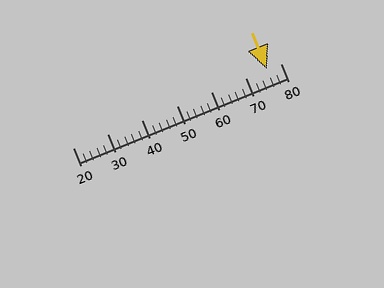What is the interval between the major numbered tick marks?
The major tick marks are spaced 10 units apart.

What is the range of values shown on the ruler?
The ruler shows values from 20 to 80.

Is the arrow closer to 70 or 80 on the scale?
The arrow is closer to 80.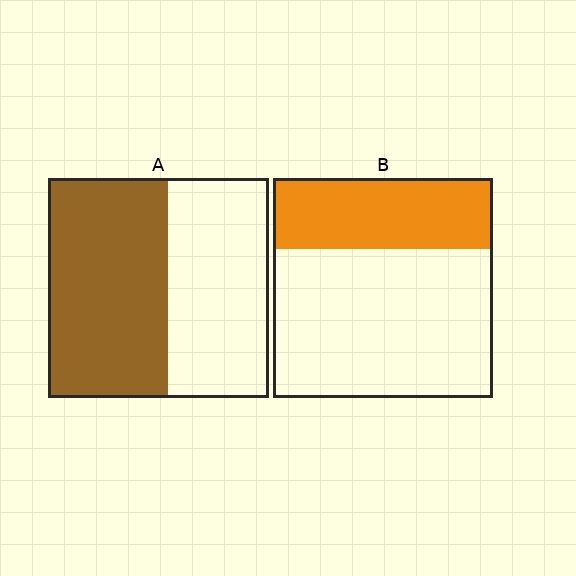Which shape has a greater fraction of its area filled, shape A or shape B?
Shape A.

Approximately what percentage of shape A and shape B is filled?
A is approximately 55% and B is approximately 30%.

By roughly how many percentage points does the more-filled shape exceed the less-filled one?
By roughly 20 percentage points (A over B).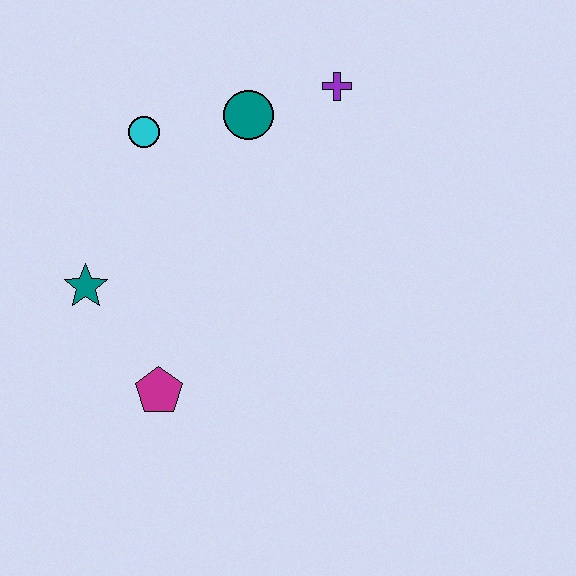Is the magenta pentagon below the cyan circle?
Yes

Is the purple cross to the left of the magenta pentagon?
No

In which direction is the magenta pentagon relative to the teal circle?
The magenta pentagon is below the teal circle.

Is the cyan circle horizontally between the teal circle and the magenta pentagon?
No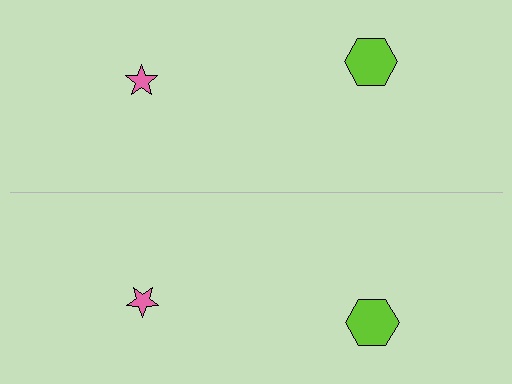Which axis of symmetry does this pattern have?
The pattern has a horizontal axis of symmetry running through the center of the image.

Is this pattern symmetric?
Yes, this pattern has bilateral (reflection) symmetry.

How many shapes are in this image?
There are 4 shapes in this image.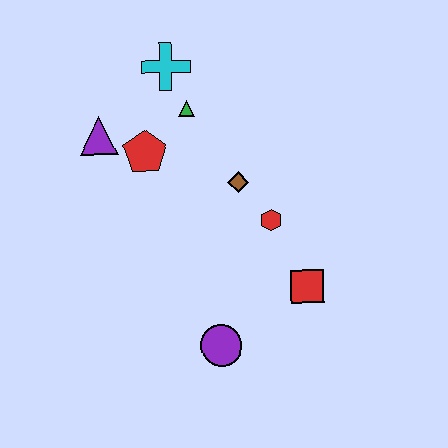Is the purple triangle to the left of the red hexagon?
Yes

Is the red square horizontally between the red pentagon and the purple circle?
No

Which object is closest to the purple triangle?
The red pentagon is closest to the purple triangle.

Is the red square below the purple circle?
No